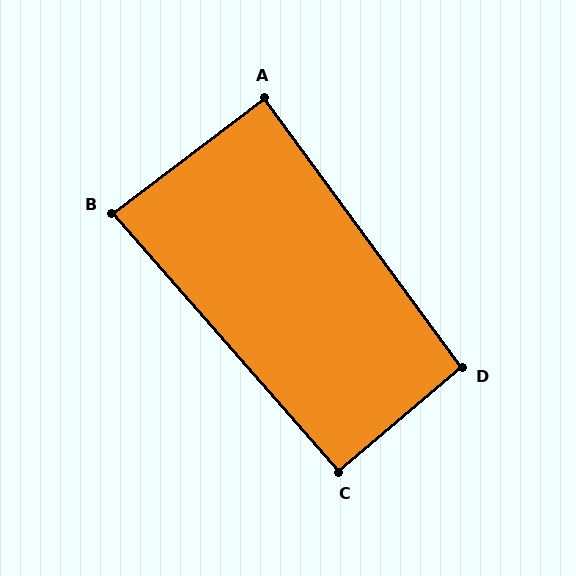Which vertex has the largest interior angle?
D, at approximately 94 degrees.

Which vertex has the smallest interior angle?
B, at approximately 86 degrees.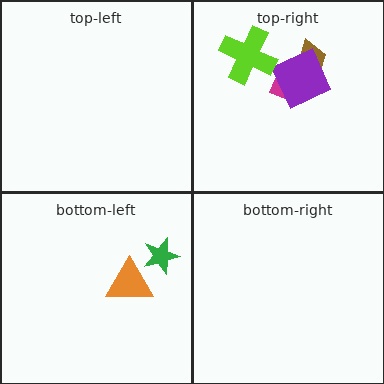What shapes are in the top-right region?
The brown trapezoid, the magenta diamond, the purple square, the lime cross.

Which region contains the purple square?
The top-right region.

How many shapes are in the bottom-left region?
2.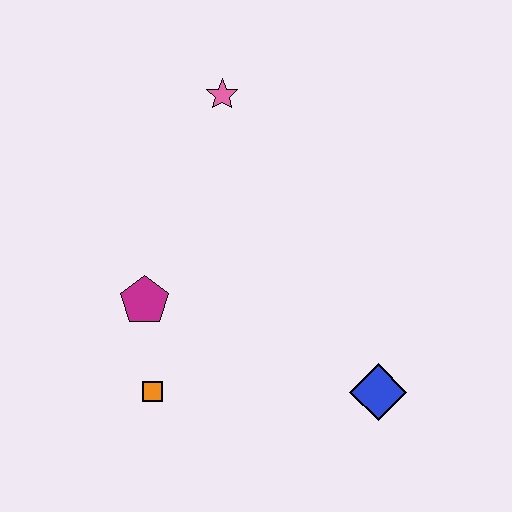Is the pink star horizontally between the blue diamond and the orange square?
Yes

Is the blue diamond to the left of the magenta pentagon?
No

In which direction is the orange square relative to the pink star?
The orange square is below the pink star.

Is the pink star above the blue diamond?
Yes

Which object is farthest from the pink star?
The blue diamond is farthest from the pink star.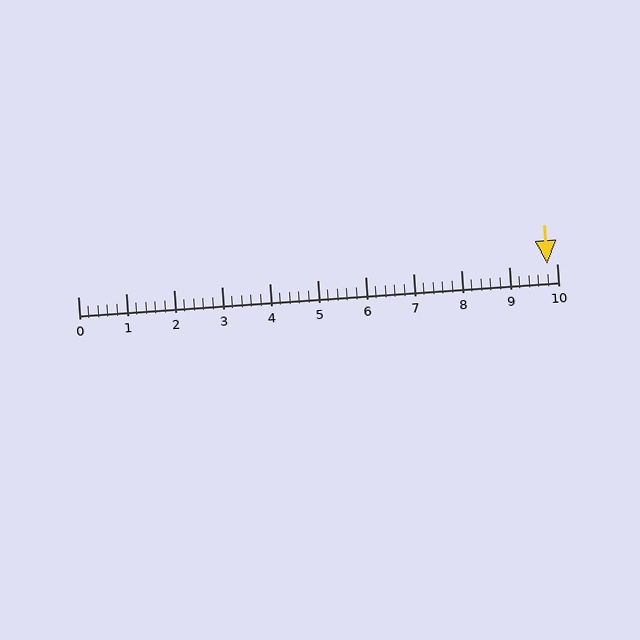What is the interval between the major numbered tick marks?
The major tick marks are spaced 1 units apart.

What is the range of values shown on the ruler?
The ruler shows values from 0 to 10.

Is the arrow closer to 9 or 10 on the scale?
The arrow is closer to 10.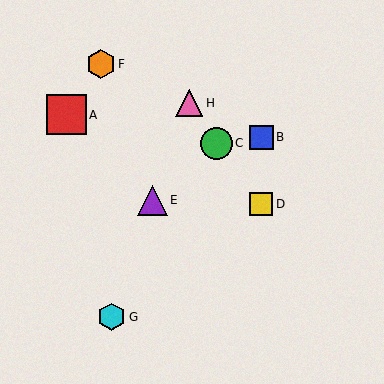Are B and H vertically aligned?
No, B is at x≈261 and H is at x≈189.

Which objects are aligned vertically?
Objects B, D are aligned vertically.